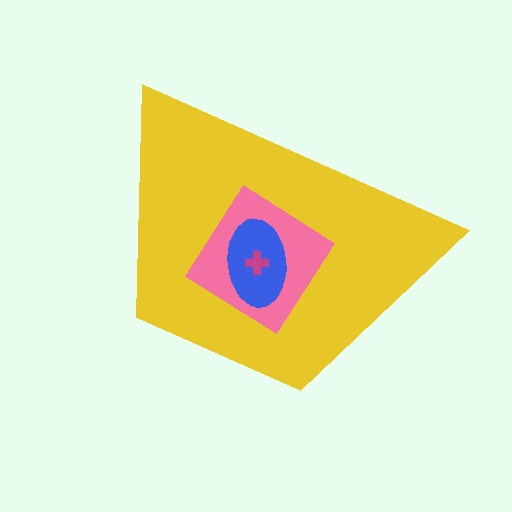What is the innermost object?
The magenta cross.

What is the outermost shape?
The yellow trapezoid.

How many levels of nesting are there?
4.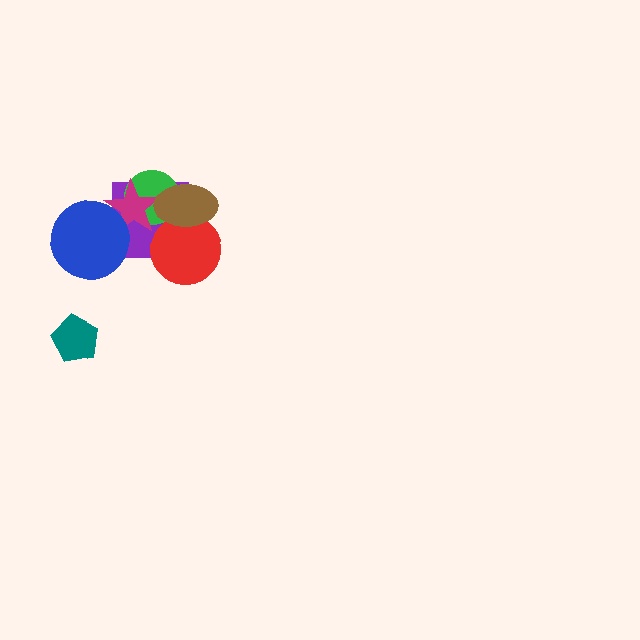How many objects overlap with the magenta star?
4 objects overlap with the magenta star.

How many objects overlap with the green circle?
3 objects overlap with the green circle.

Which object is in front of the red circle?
The brown ellipse is in front of the red circle.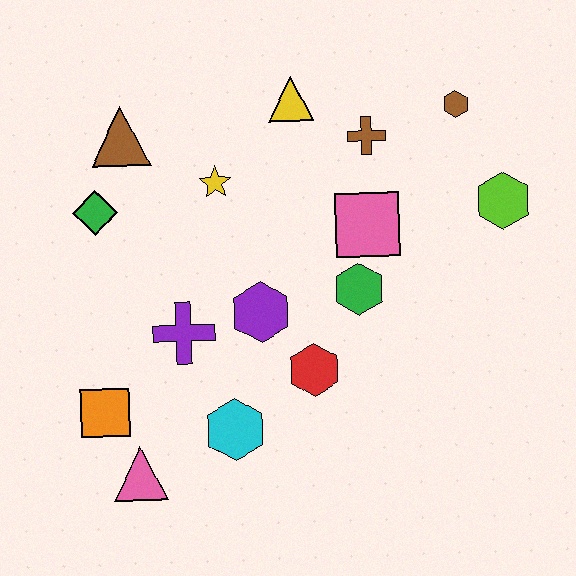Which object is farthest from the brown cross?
The pink triangle is farthest from the brown cross.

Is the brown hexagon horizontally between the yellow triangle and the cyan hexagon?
No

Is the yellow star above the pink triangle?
Yes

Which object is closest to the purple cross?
The purple hexagon is closest to the purple cross.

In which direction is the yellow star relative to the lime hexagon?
The yellow star is to the left of the lime hexagon.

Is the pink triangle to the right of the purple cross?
No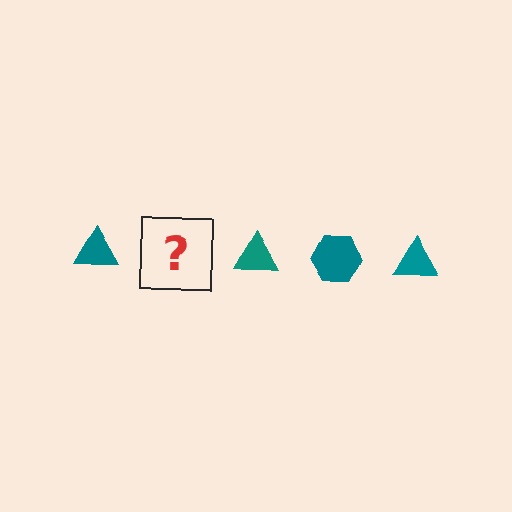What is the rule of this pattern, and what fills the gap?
The rule is that the pattern cycles through triangle, hexagon shapes in teal. The gap should be filled with a teal hexagon.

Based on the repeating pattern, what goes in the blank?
The blank should be a teal hexagon.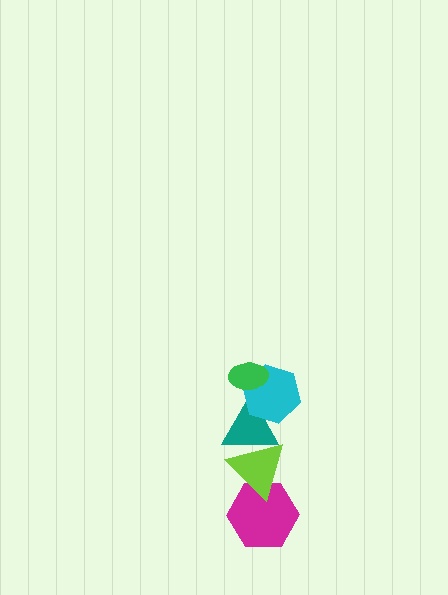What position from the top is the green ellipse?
The green ellipse is 1st from the top.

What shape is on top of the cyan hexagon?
The green ellipse is on top of the cyan hexagon.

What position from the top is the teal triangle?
The teal triangle is 3rd from the top.